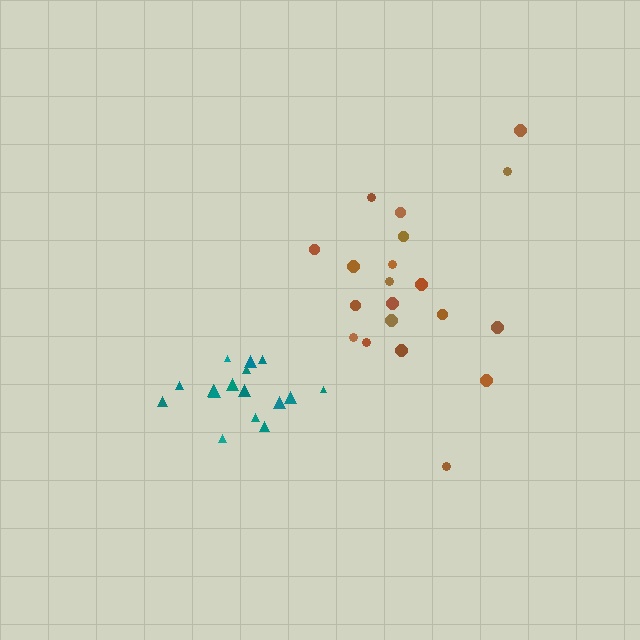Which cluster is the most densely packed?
Teal.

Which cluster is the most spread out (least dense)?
Brown.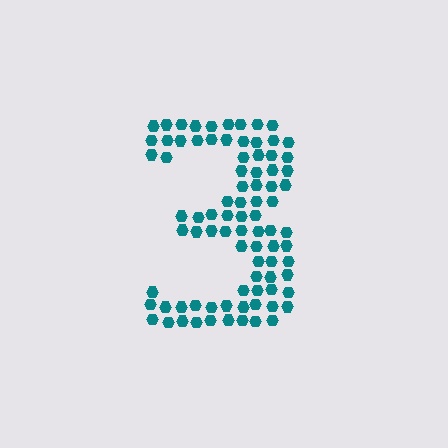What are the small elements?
The small elements are hexagons.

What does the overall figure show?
The overall figure shows the digit 3.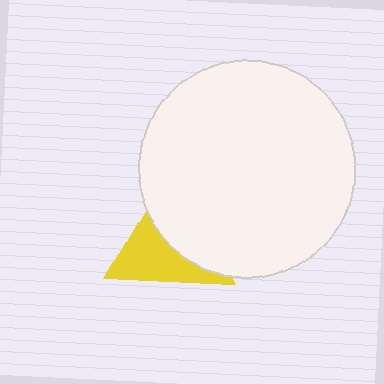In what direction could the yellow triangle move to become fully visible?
The yellow triangle could move toward the lower-left. That would shift it out from behind the white circle entirely.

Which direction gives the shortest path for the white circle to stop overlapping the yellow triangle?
Moving toward the upper-right gives the shortest separation.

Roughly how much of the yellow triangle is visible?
About half of it is visible (roughly 50%).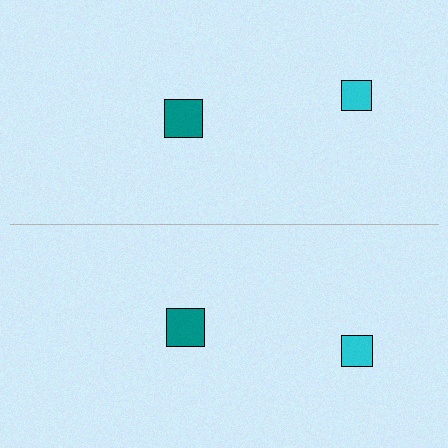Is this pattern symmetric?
Yes, this pattern has bilateral (reflection) symmetry.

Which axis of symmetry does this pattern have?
The pattern has a horizontal axis of symmetry running through the center of the image.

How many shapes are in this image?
There are 4 shapes in this image.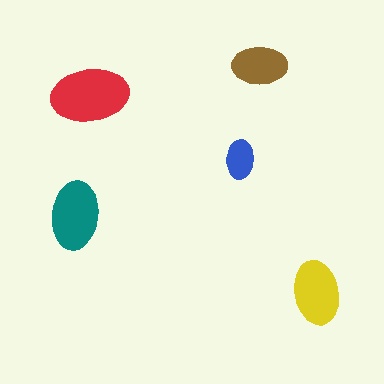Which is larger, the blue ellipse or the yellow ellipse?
The yellow one.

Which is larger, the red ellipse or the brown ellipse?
The red one.